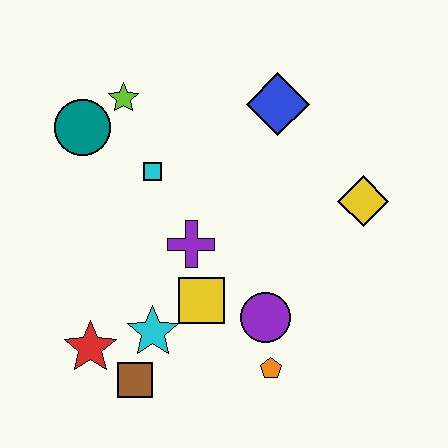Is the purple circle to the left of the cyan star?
No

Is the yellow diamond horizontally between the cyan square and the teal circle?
No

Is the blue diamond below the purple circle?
No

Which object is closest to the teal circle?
The lime star is closest to the teal circle.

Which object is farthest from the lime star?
The orange pentagon is farthest from the lime star.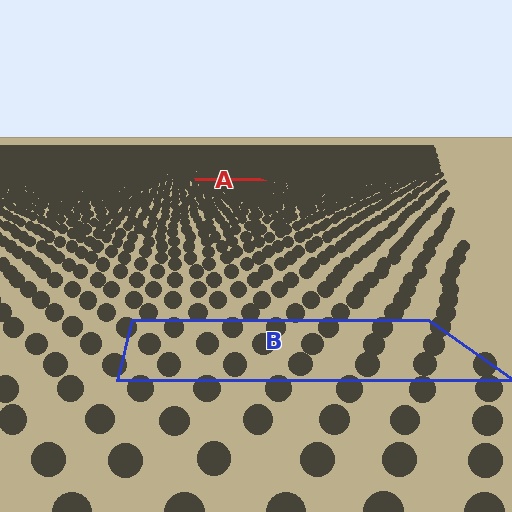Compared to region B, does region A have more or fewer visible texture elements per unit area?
Region A has more texture elements per unit area — they are packed more densely because it is farther away.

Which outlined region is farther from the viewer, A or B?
Region A is farther from the viewer — the texture elements inside it appear smaller and more densely packed.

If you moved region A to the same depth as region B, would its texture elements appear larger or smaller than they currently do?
They would appear larger. At a closer depth, the same texture elements are projected at a bigger on-screen size.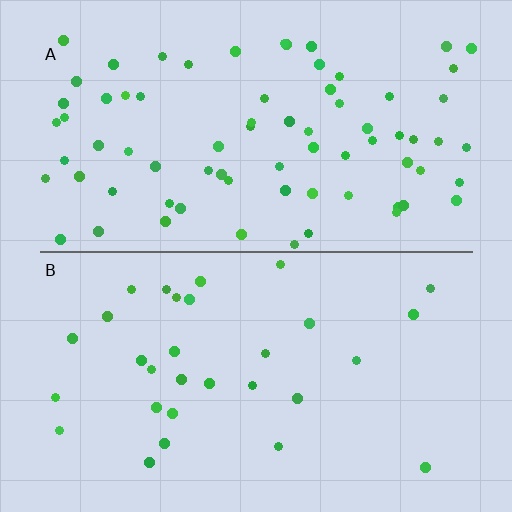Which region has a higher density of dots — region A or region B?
A (the top).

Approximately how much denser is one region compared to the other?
Approximately 2.5× — region A over region B.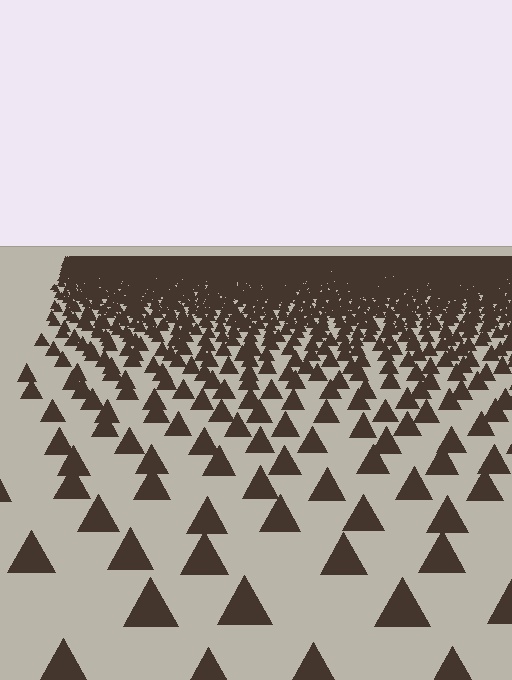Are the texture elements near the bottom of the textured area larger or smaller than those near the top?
Larger. Near the bottom, elements are closer to the viewer and appear at a bigger on-screen size.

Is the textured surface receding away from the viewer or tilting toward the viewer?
The surface is receding away from the viewer. Texture elements get smaller and denser toward the top.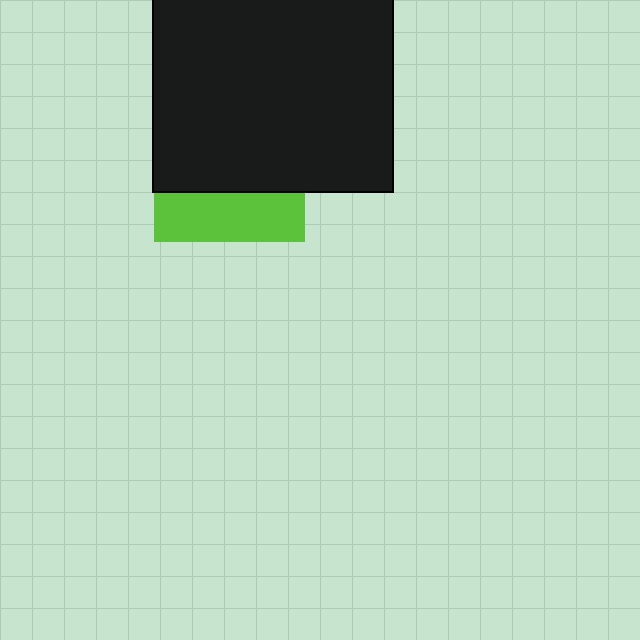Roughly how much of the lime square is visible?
A small part of it is visible (roughly 32%).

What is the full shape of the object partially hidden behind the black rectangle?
The partially hidden object is a lime square.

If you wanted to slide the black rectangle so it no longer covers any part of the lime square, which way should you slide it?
Slide it up — that is the most direct way to separate the two shapes.